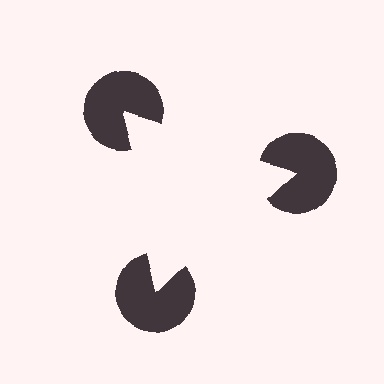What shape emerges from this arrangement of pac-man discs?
An illusory triangle — its edges are inferred from the aligned wedge cuts in the pac-man discs, not physically drawn.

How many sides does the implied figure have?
3 sides.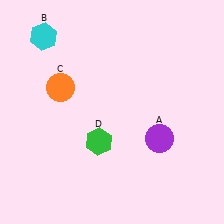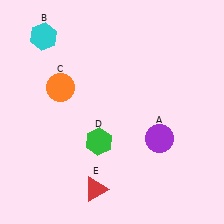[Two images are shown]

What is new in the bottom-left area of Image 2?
A red triangle (E) was added in the bottom-left area of Image 2.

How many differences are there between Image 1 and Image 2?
There is 1 difference between the two images.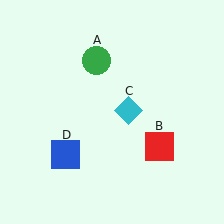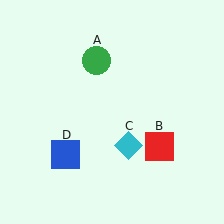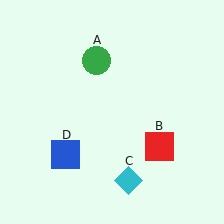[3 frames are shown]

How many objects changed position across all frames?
1 object changed position: cyan diamond (object C).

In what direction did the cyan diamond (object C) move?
The cyan diamond (object C) moved down.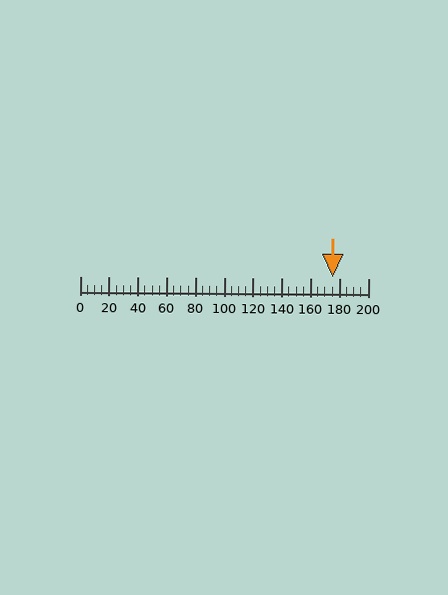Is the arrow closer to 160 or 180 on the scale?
The arrow is closer to 180.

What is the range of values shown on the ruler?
The ruler shows values from 0 to 200.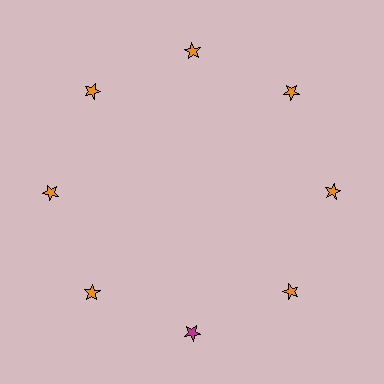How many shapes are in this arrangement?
There are 8 shapes arranged in a ring pattern.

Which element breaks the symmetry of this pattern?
The magenta star at roughly the 6 o'clock position breaks the symmetry. All other shapes are orange stars.